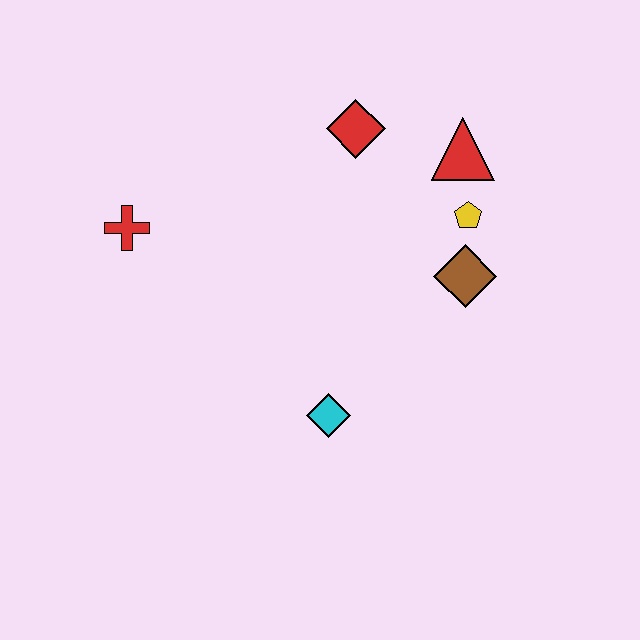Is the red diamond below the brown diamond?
No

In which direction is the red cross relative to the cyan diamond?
The red cross is to the left of the cyan diamond.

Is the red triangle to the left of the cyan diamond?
No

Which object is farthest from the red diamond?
The cyan diamond is farthest from the red diamond.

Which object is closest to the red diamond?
The red triangle is closest to the red diamond.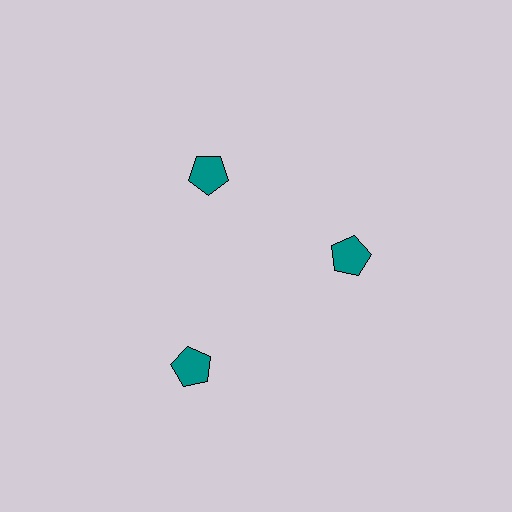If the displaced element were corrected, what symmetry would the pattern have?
It would have 3-fold rotational symmetry — the pattern would map onto itself every 120 degrees.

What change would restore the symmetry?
The symmetry would be restored by moving it inward, back onto the ring so that all 3 pentagons sit at equal angles and equal distance from the center.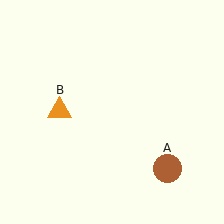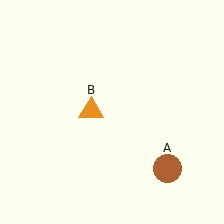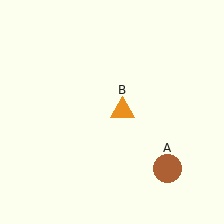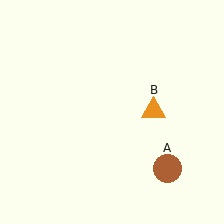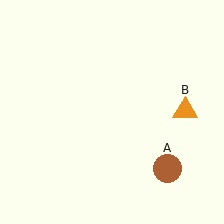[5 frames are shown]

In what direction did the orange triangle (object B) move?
The orange triangle (object B) moved right.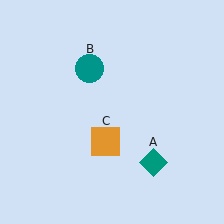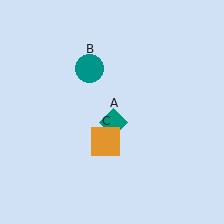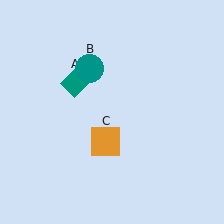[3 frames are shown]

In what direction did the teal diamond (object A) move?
The teal diamond (object A) moved up and to the left.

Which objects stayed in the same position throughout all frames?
Teal circle (object B) and orange square (object C) remained stationary.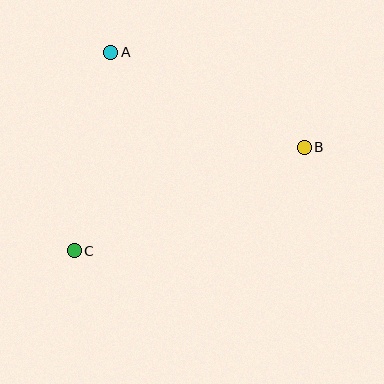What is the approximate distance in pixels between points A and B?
The distance between A and B is approximately 215 pixels.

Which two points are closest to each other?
Points A and C are closest to each other.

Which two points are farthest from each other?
Points B and C are farthest from each other.